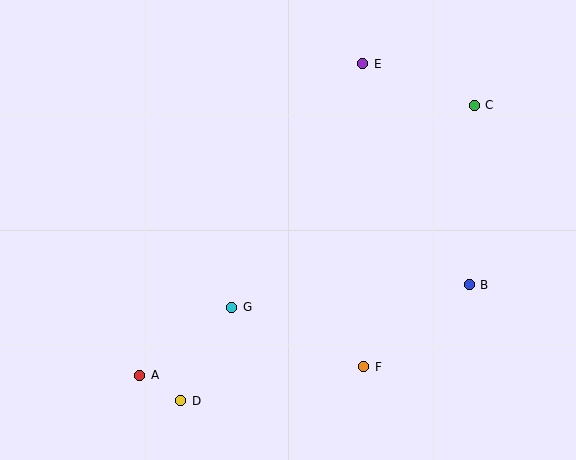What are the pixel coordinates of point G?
Point G is at (232, 307).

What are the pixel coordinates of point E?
Point E is at (363, 64).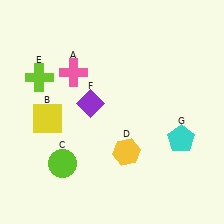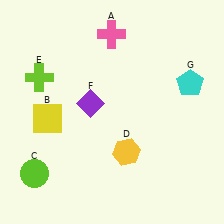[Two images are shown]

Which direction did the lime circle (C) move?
The lime circle (C) moved left.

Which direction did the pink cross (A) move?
The pink cross (A) moved up.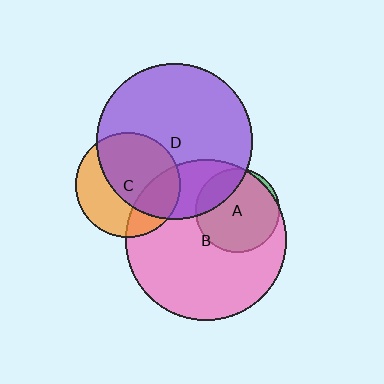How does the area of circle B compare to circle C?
Approximately 2.4 times.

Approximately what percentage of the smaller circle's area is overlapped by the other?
Approximately 25%.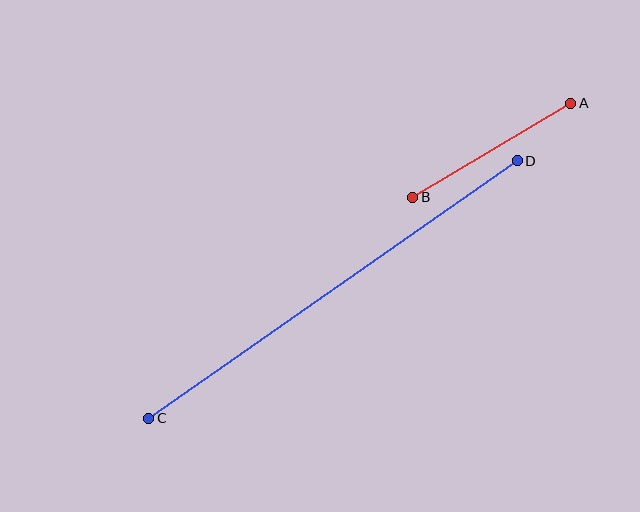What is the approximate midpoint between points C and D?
The midpoint is at approximately (333, 290) pixels.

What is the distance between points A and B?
The distance is approximately 184 pixels.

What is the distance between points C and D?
The distance is approximately 450 pixels.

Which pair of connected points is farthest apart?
Points C and D are farthest apart.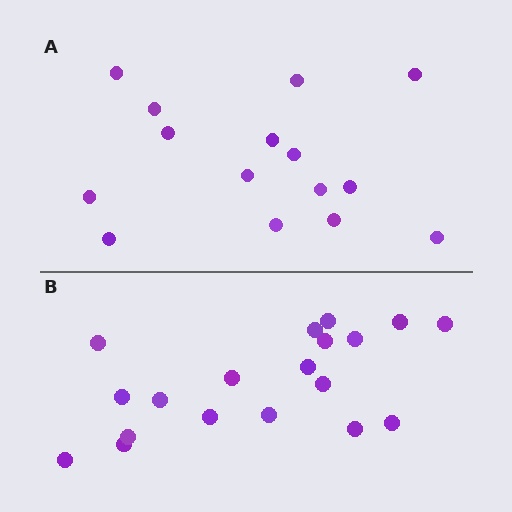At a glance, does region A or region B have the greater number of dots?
Region B (the bottom region) has more dots.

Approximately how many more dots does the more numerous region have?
Region B has about 4 more dots than region A.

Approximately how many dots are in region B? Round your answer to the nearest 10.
About 20 dots. (The exact count is 19, which rounds to 20.)